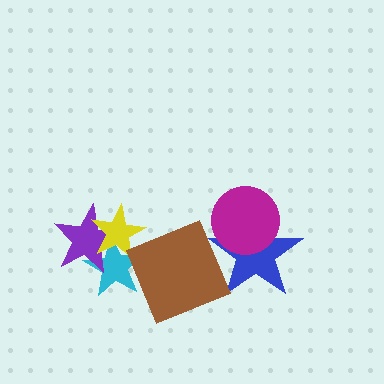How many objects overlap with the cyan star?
3 objects overlap with the cyan star.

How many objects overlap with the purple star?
2 objects overlap with the purple star.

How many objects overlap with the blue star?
2 objects overlap with the blue star.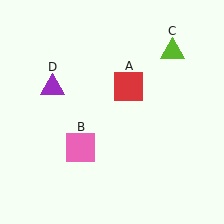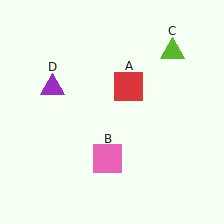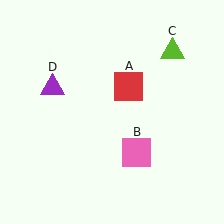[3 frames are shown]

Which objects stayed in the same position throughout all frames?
Red square (object A) and lime triangle (object C) and purple triangle (object D) remained stationary.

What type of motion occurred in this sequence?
The pink square (object B) rotated counterclockwise around the center of the scene.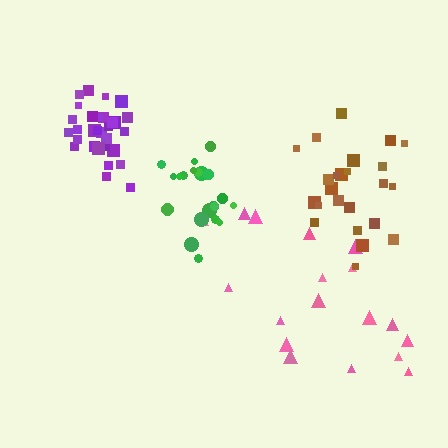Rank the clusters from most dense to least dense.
purple, green, brown, pink.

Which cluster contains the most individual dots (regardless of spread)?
Purple (30).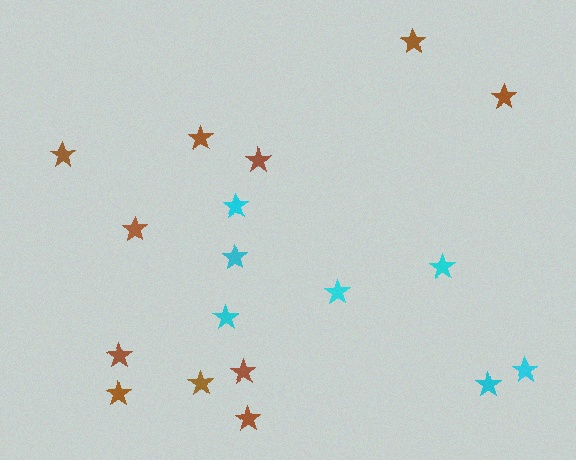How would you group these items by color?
There are 2 groups: one group of brown stars (11) and one group of cyan stars (7).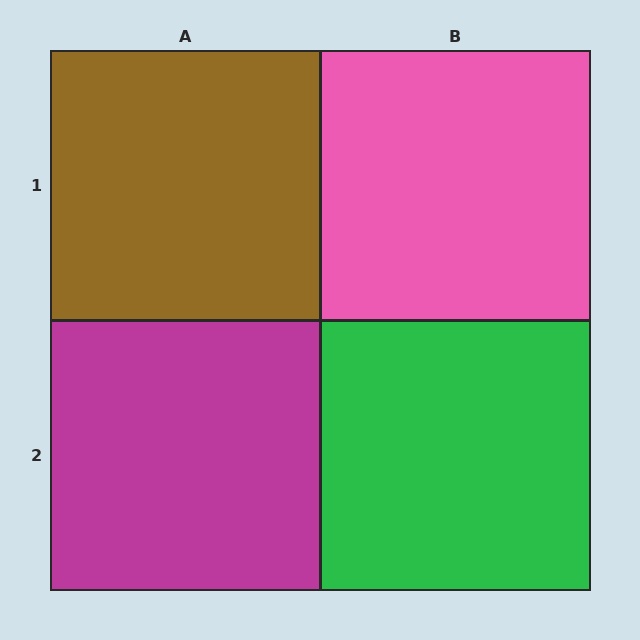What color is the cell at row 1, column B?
Pink.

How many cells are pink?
1 cell is pink.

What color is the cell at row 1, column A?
Brown.